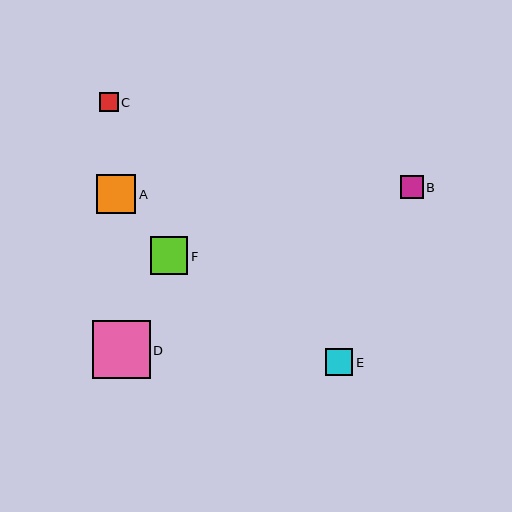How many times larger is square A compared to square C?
Square A is approximately 2.1 times the size of square C.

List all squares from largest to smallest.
From largest to smallest: D, A, F, E, B, C.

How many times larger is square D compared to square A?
Square D is approximately 1.5 times the size of square A.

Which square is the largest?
Square D is the largest with a size of approximately 58 pixels.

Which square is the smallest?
Square C is the smallest with a size of approximately 19 pixels.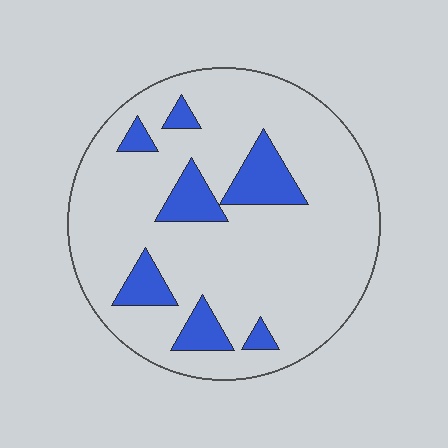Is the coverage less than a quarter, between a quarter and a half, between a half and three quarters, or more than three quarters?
Less than a quarter.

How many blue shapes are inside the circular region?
7.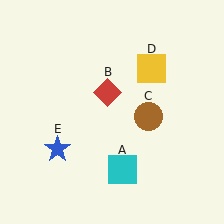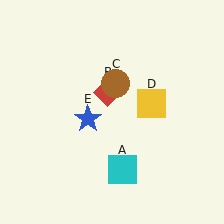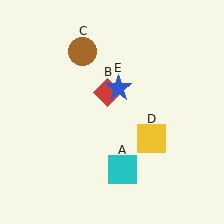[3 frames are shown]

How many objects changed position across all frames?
3 objects changed position: brown circle (object C), yellow square (object D), blue star (object E).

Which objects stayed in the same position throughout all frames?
Cyan square (object A) and red diamond (object B) remained stationary.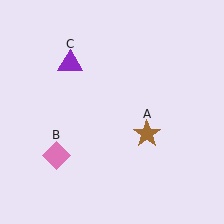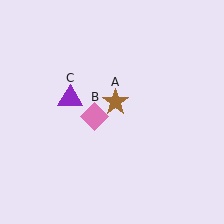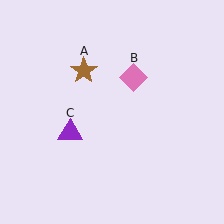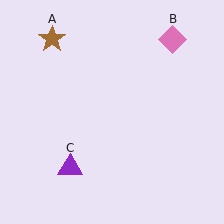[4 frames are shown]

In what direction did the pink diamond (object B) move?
The pink diamond (object B) moved up and to the right.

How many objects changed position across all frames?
3 objects changed position: brown star (object A), pink diamond (object B), purple triangle (object C).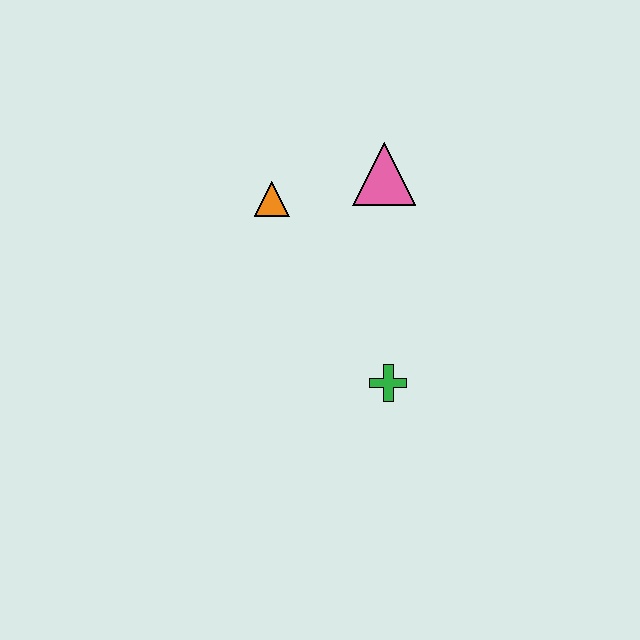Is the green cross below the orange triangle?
Yes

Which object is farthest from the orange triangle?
The green cross is farthest from the orange triangle.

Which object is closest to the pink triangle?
The orange triangle is closest to the pink triangle.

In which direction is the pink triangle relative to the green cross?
The pink triangle is above the green cross.